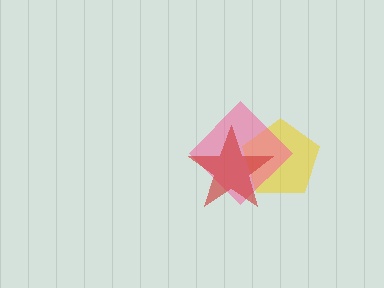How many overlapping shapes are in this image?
There are 3 overlapping shapes in the image.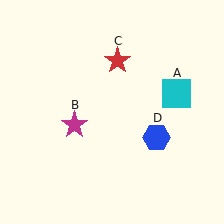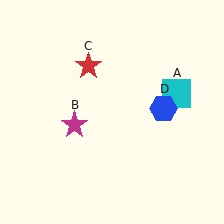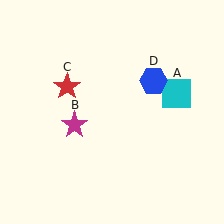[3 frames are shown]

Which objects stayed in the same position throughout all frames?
Cyan square (object A) and magenta star (object B) remained stationary.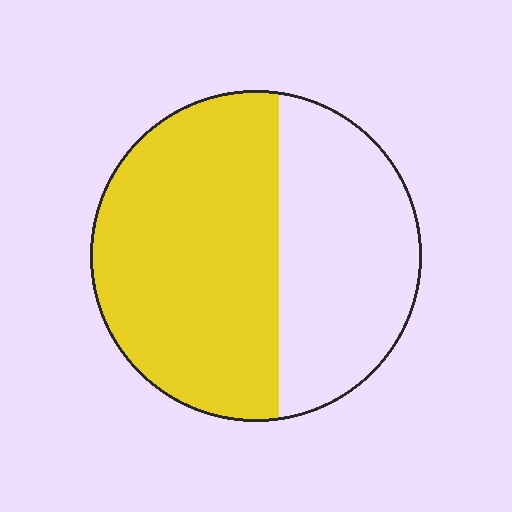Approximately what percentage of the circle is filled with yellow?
Approximately 60%.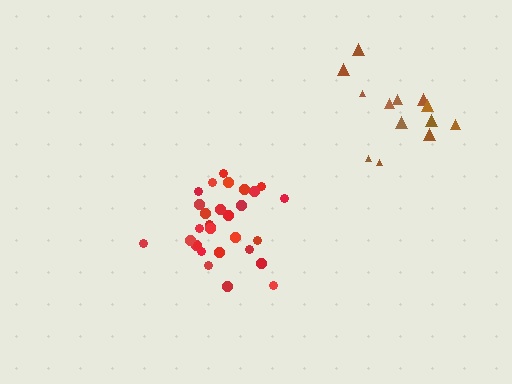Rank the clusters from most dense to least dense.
red, brown.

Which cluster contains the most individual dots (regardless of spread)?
Red (30).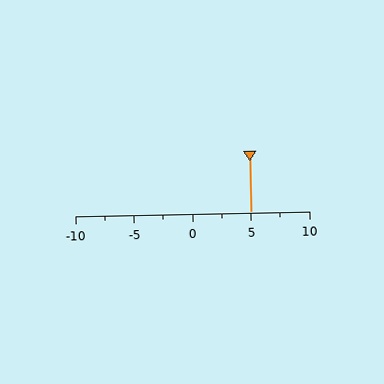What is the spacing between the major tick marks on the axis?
The major ticks are spaced 5 apart.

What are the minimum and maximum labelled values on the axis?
The axis runs from -10 to 10.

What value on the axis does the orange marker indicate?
The marker indicates approximately 5.